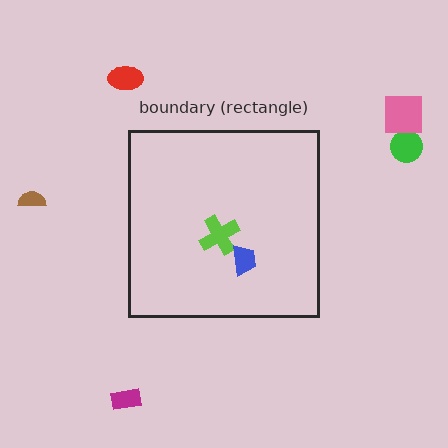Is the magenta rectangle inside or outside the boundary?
Outside.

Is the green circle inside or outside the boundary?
Outside.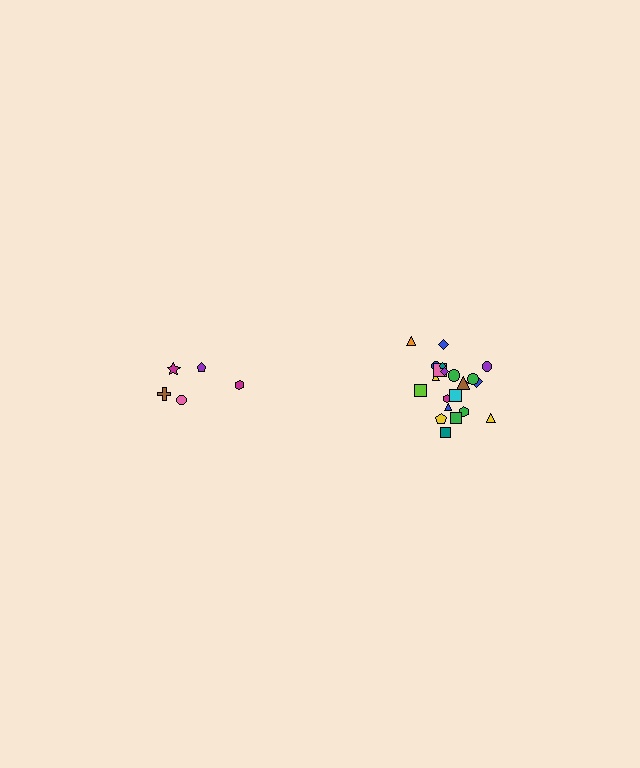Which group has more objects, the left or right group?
The right group.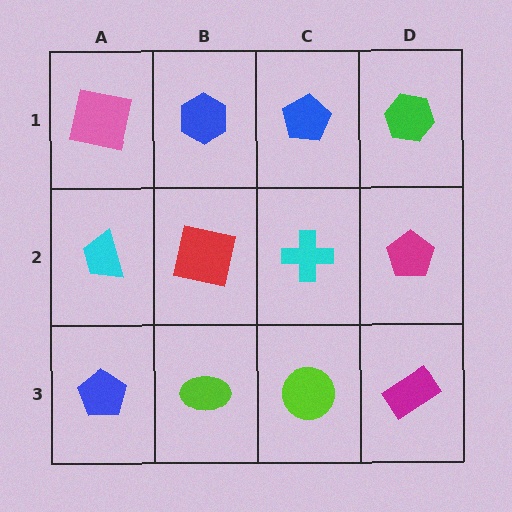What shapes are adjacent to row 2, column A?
A pink square (row 1, column A), a blue pentagon (row 3, column A), a red square (row 2, column B).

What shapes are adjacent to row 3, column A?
A cyan trapezoid (row 2, column A), a lime ellipse (row 3, column B).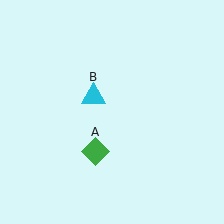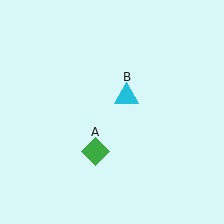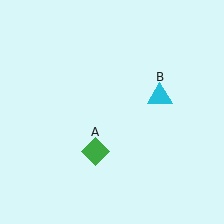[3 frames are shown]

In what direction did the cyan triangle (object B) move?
The cyan triangle (object B) moved right.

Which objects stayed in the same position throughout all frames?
Green diamond (object A) remained stationary.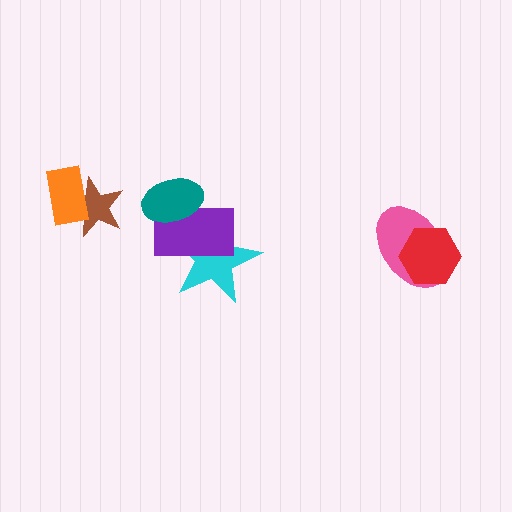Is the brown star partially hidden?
Yes, it is partially covered by another shape.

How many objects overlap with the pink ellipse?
1 object overlaps with the pink ellipse.